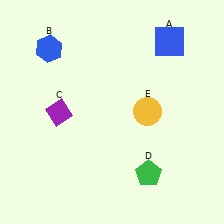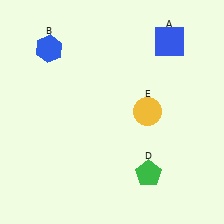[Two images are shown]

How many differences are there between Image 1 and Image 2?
There is 1 difference between the two images.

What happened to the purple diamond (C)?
The purple diamond (C) was removed in Image 2. It was in the bottom-left area of Image 1.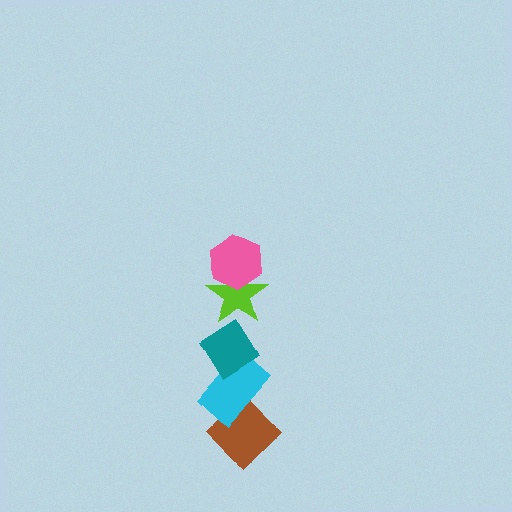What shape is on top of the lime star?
The pink hexagon is on top of the lime star.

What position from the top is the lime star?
The lime star is 2nd from the top.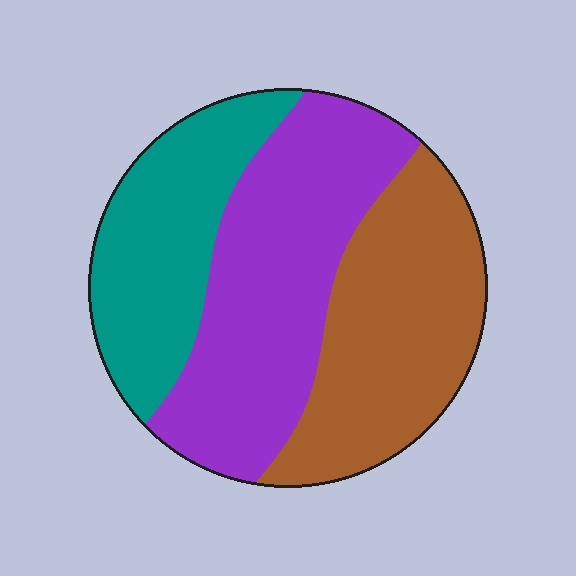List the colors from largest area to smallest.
From largest to smallest: purple, brown, teal.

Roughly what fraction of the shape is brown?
Brown takes up between a quarter and a half of the shape.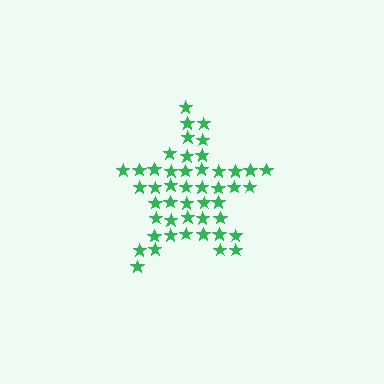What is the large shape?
The large shape is a star.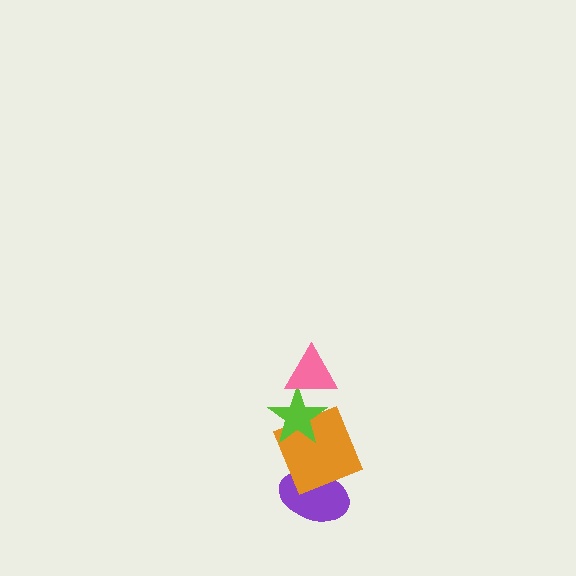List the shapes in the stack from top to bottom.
From top to bottom: the pink triangle, the lime star, the orange square, the purple ellipse.